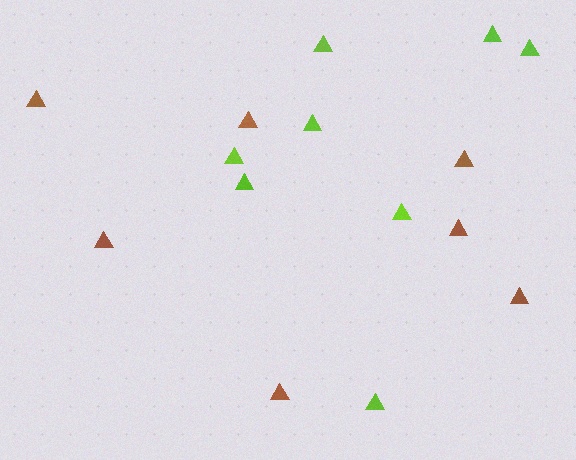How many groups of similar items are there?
There are 2 groups: one group of lime triangles (8) and one group of brown triangles (7).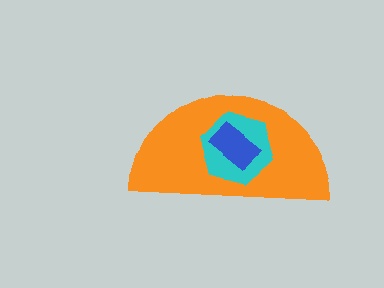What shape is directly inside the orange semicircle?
The cyan hexagon.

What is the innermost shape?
The blue rectangle.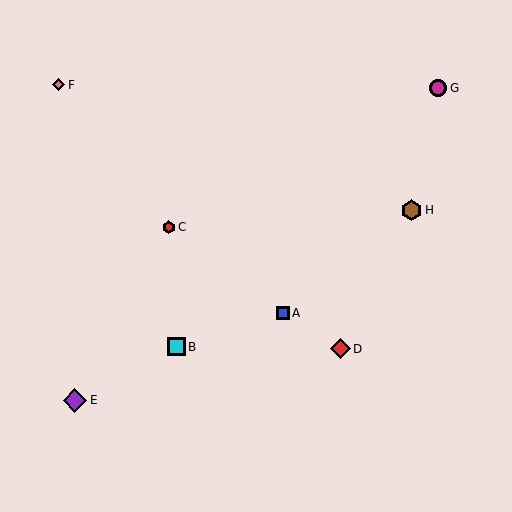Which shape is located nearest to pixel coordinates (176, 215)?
The red hexagon (labeled C) at (169, 227) is nearest to that location.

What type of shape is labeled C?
Shape C is a red hexagon.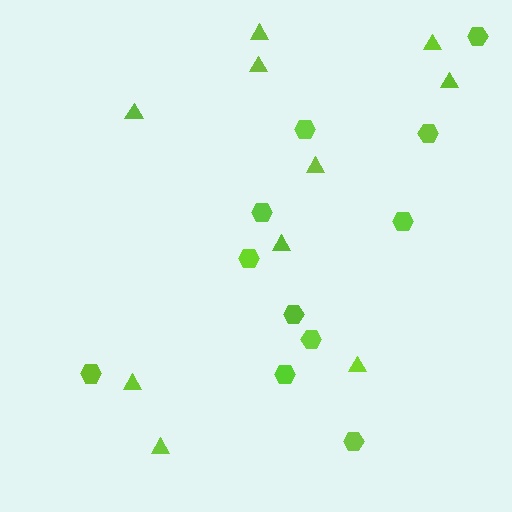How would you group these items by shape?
There are 2 groups: one group of triangles (10) and one group of hexagons (11).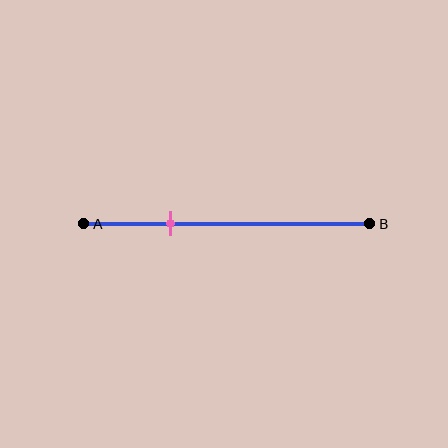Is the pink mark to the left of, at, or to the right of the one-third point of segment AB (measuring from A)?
The pink mark is approximately at the one-third point of segment AB.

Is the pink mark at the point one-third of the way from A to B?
Yes, the mark is approximately at the one-third point.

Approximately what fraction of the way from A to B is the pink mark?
The pink mark is approximately 30% of the way from A to B.